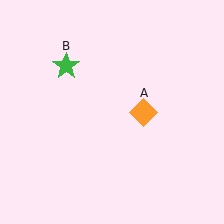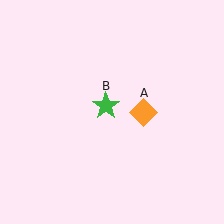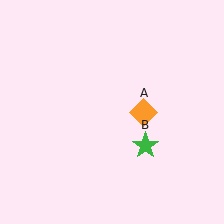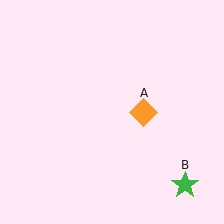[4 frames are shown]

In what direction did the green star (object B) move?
The green star (object B) moved down and to the right.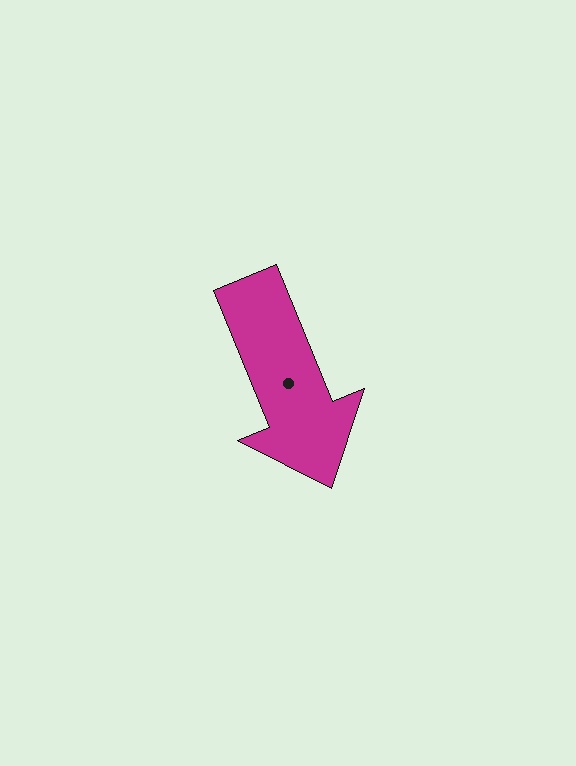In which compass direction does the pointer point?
South.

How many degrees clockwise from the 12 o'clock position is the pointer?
Approximately 158 degrees.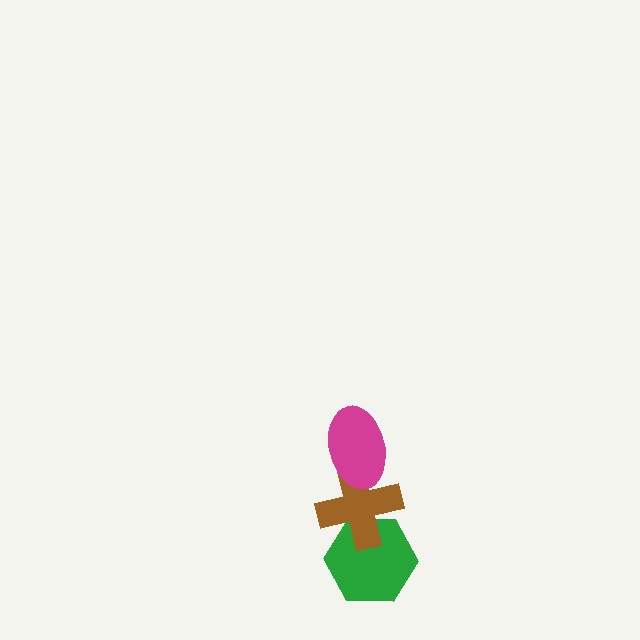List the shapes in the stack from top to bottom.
From top to bottom: the magenta ellipse, the brown cross, the green hexagon.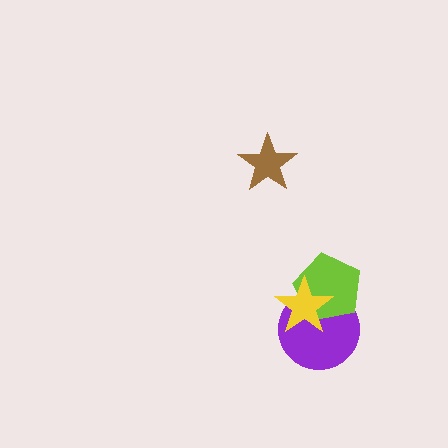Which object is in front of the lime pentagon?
The yellow star is in front of the lime pentagon.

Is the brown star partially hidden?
No, no other shape covers it.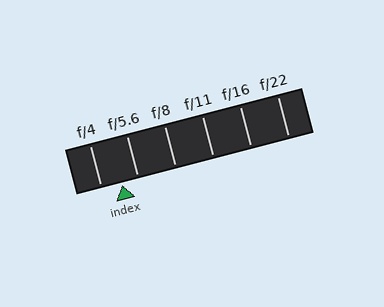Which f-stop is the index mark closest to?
The index mark is closest to f/5.6.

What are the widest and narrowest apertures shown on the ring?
The widest aperture shown is f/4 and the narrowest is f/22.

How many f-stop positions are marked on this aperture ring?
There are 6 f-stop positions marked.